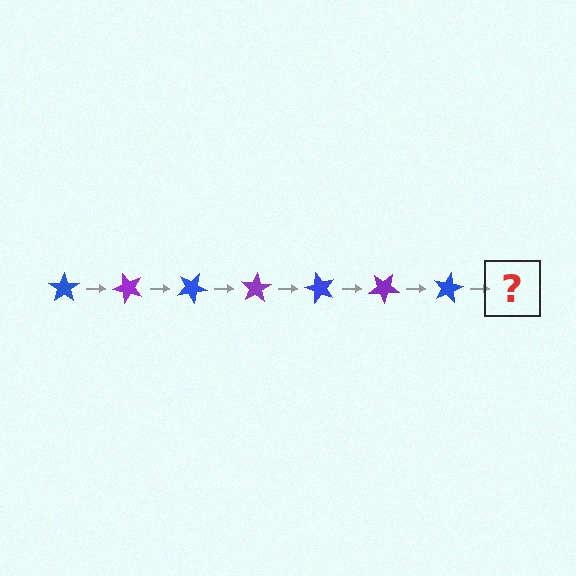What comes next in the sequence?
The next element should be a purple star, rotated 350 degrees from the start.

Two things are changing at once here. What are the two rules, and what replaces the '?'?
The two rules are that it rotates 50 degrees each step and the color cycles through blue and purple. The '?' should be a purple star, rotated 350 degrees from the start.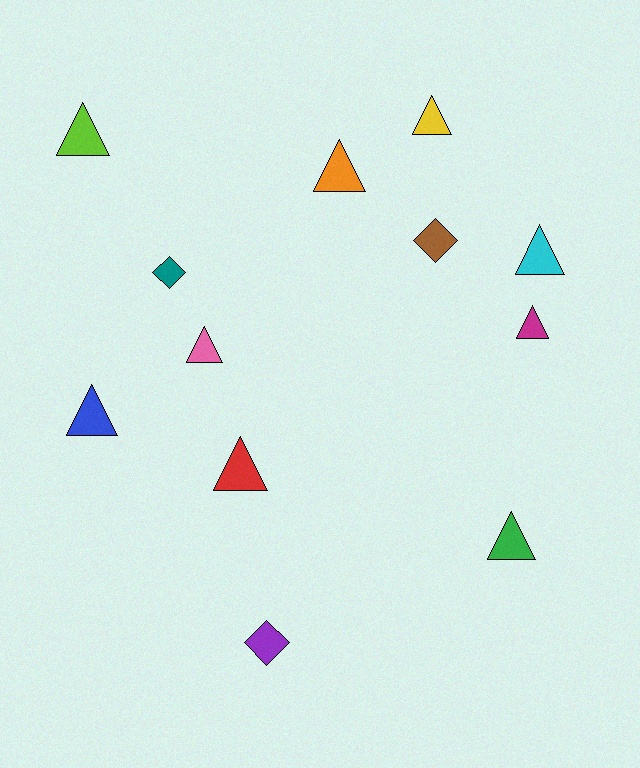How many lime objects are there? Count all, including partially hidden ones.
There is 1 lime object.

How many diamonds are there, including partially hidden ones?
There are 3 diamonds.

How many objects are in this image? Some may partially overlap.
There are 12 objects.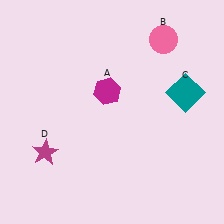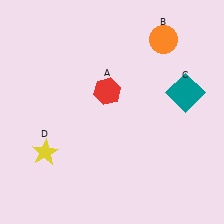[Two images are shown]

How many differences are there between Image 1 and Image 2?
There are 3 differences between the two images.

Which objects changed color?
A changed from magenta to red. B changed from pink to orange. D changed from magenta to yellow.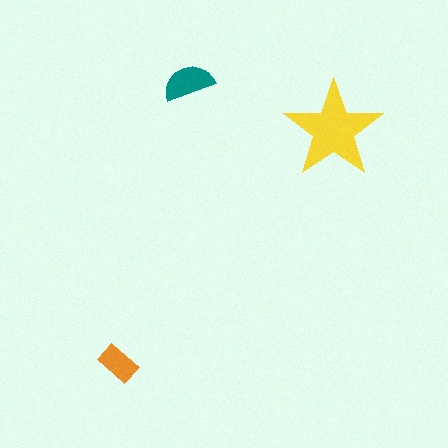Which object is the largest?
The yellow star.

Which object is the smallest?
The orange rectangle.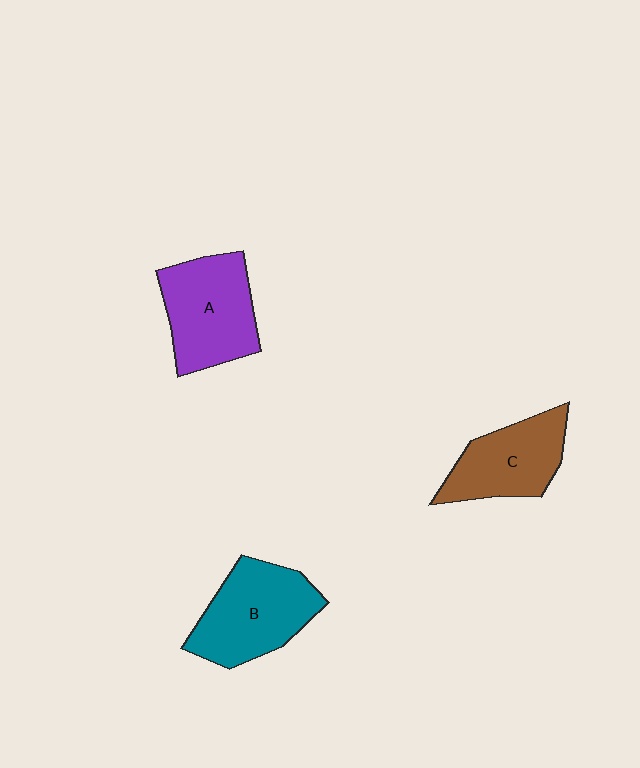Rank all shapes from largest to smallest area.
From largest to smallest: B (teal), A (purple), C (brown).